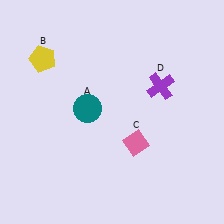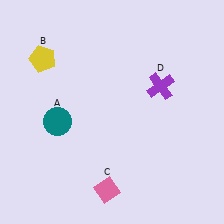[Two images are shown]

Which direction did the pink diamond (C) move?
The pink diamond (C) moved down.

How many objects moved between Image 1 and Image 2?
2 objects moved between the two images.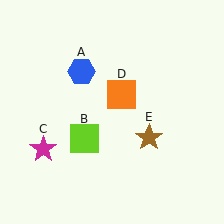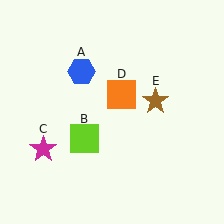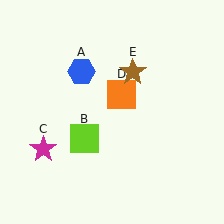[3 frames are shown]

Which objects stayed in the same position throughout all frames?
Blue hexagon (object A) and lime square (object B) and magenta star (object C) and orange square (object D) remained stationary.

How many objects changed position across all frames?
1 object changed position: brown star (object E).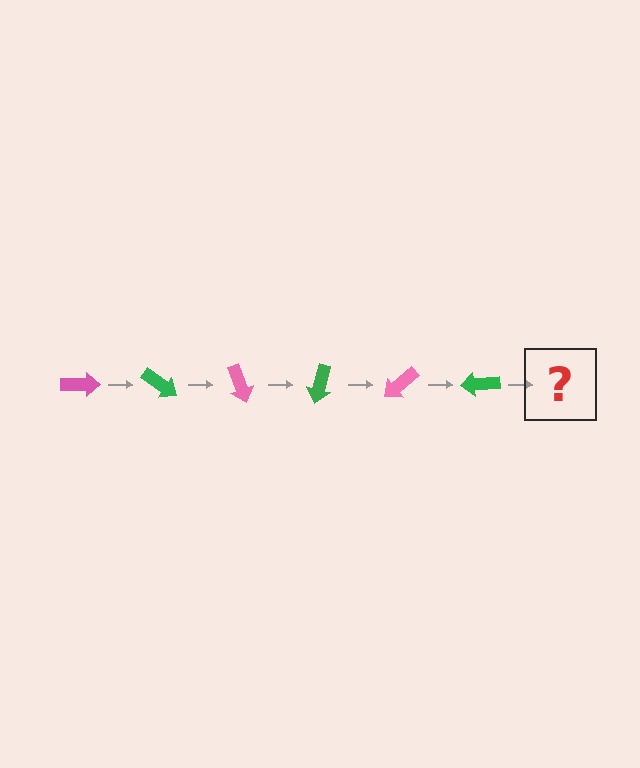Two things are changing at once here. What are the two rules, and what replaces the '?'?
The two rules are that it rotates 35 degrees each step and the color cycles through pink and green. The '?' should be a pink arrow, rotated 210 degrees from the start.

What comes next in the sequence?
The next element should be a pink arrow, rotated 210 degrees from the start.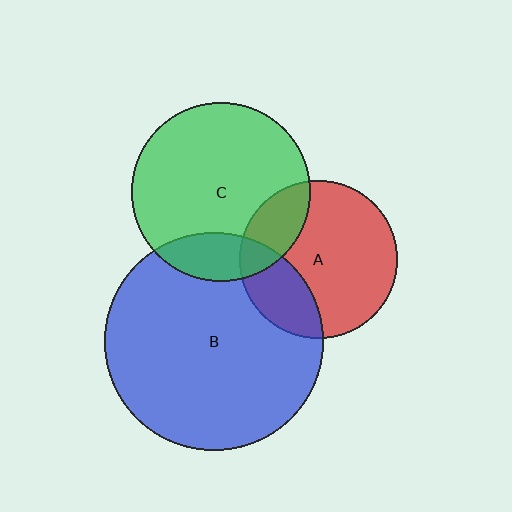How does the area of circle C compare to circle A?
Approximately 1.3 times.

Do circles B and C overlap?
Yes.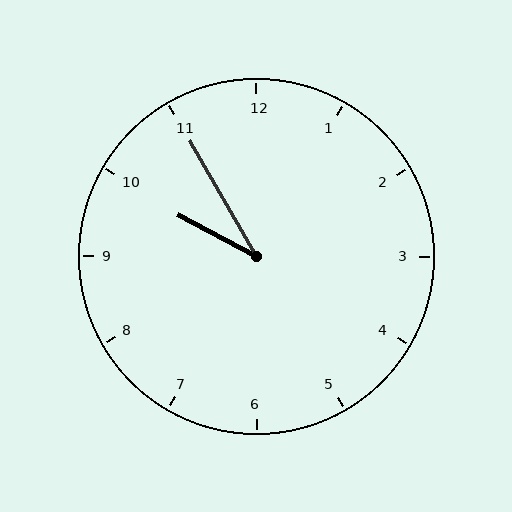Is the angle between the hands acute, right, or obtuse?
It is acute.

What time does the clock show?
9:55.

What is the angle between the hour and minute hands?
Approximately 32 degrees.